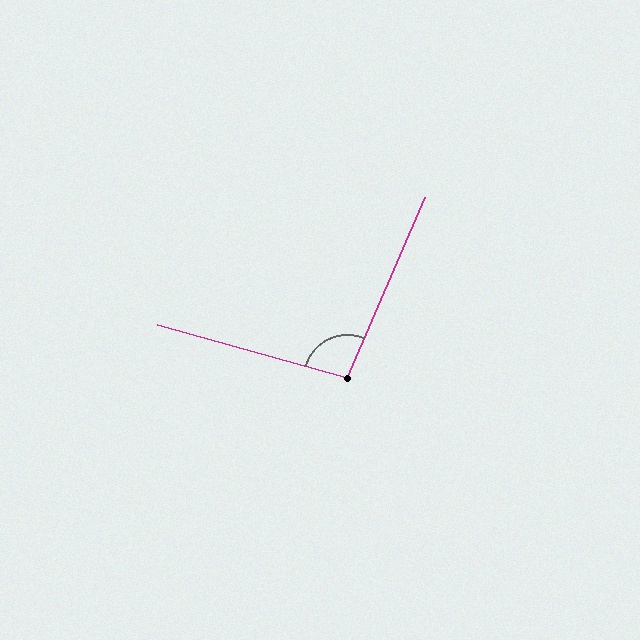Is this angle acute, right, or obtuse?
It is obtuse.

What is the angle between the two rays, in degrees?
Approximately 98 degrees.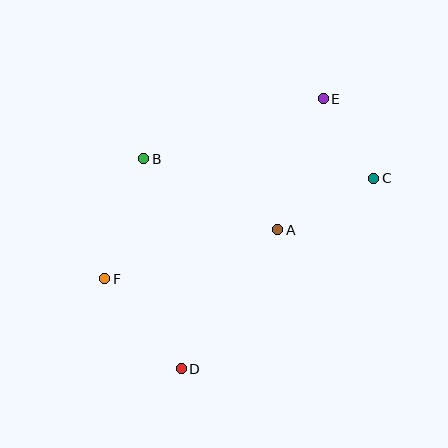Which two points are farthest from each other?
Points D and E are farthest from each other.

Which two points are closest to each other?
Points C and E are closest to each other.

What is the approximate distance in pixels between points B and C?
The distance between B and C is approximately 231 pixels.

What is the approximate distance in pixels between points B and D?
The distance between B and D is approximately 213 pixels.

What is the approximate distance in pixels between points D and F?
The distance between D and F is approximately 118 pixels.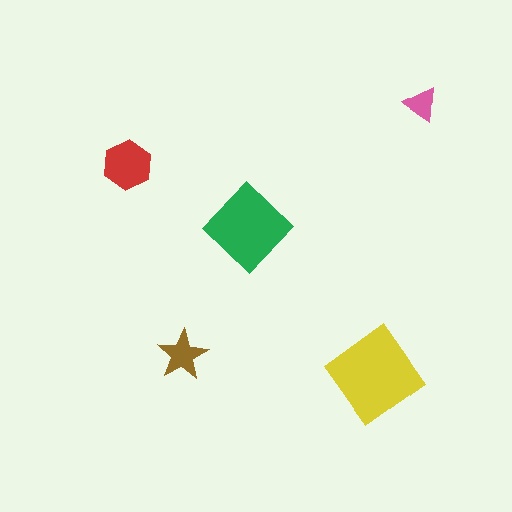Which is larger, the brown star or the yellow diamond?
The yellow diamond.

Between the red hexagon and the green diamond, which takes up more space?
The green diamond.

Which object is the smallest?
The pink triangle.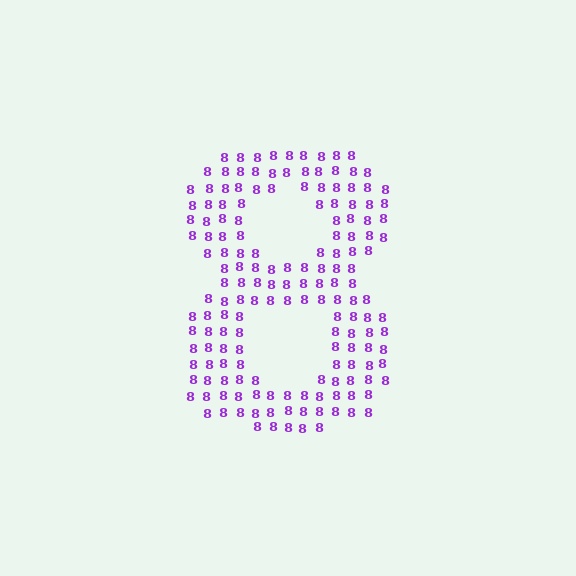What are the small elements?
The small elements are digit 8's.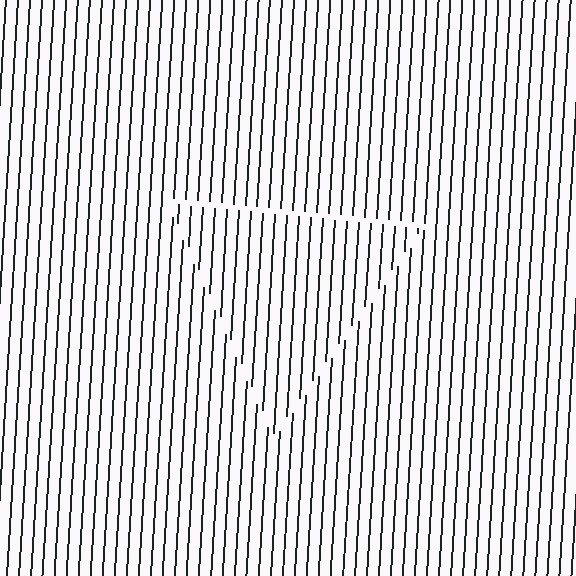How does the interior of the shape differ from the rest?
The interior of the shape contains the same grating, shifted by half a period — the contour is defined by the phase discontinuity where line-ends from the inner and outer gratings abut.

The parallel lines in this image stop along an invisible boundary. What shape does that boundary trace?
An illusory triangle. The interior of the shape contains the same grating, shifted by half a period — the contour is defined by the phase discontinuity where line-ends from the inner and outer gratings abut.